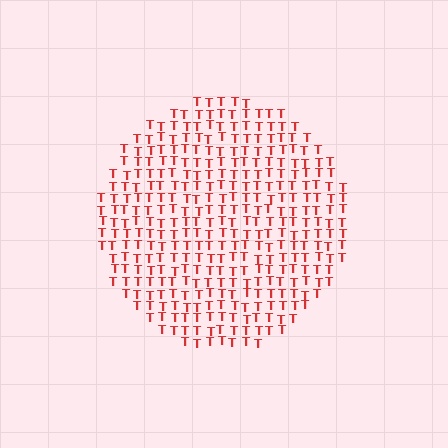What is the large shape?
The large shape is a circle.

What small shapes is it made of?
It is made of small letter T's.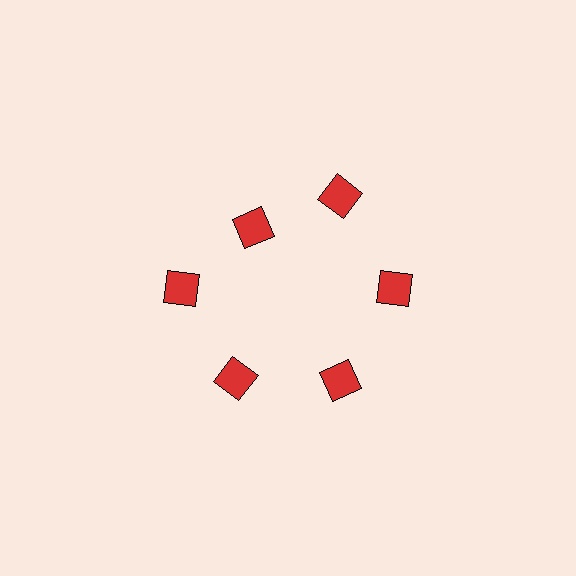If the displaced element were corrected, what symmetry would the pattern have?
It would have 6-fold rotational symmetry — the pattern would map onto itself every 60 degrees.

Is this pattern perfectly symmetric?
No. The 6 red squares are arranged in a ring, but one element near the 11 o'clock position is pulled inward toward the center, breaking the 6-fold rotational symmetry.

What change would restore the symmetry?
The symmetry would be restored by moving it outward, back onto the ring so that all 6 squares sit at equal angles and equal distance from the center.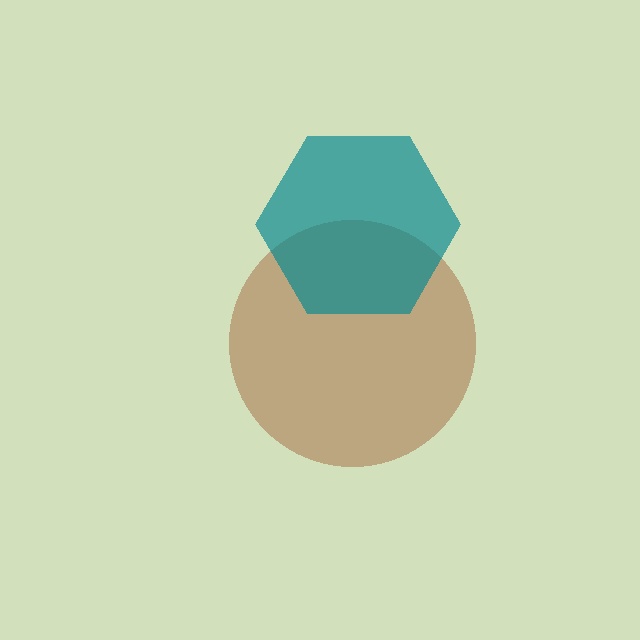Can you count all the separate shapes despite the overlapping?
Yes, there are 2 separate shapes.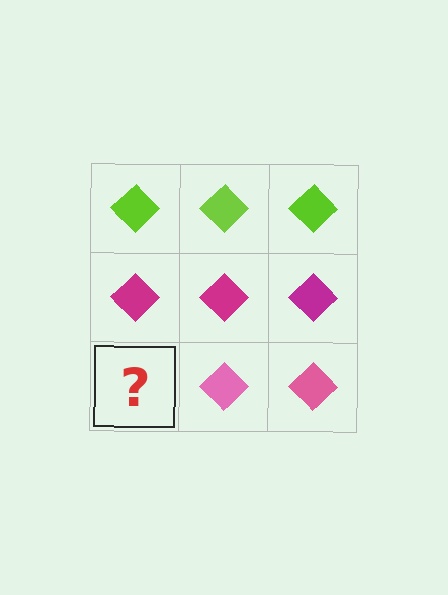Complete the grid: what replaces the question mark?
The question mark should be replaced with a pink diamond.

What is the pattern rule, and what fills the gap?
The rule is that each row has a consistent color. The gap should be filled with a pink diamond.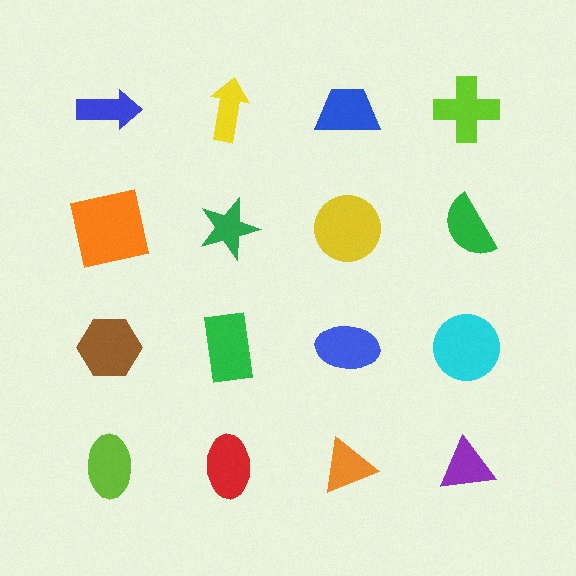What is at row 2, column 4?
A green semicircle.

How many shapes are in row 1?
4 shapes.